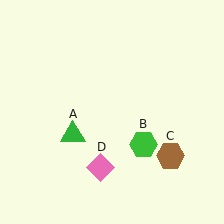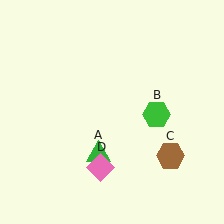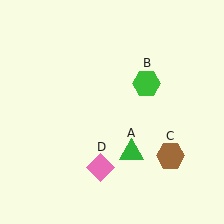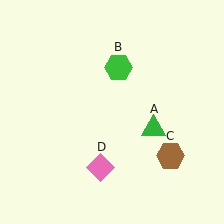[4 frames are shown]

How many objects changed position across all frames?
2 objects changed position: green triangle (object A), green hexagon (object B).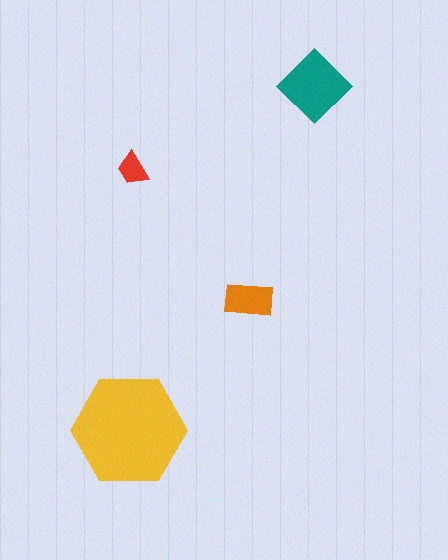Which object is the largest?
The yellow hexagon.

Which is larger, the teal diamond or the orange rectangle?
The teal diamond.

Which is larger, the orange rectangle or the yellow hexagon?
The yellow hexagon.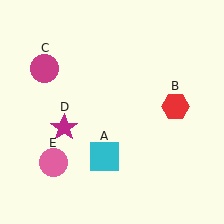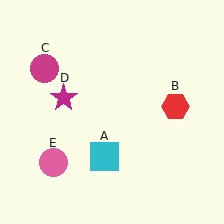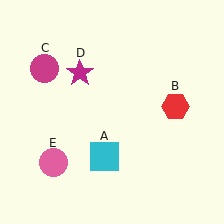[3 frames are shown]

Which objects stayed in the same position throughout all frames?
Cyan square (object A) and red hexagon (object B) and magenta circle (object C) and pink circle (object E) remained stationary.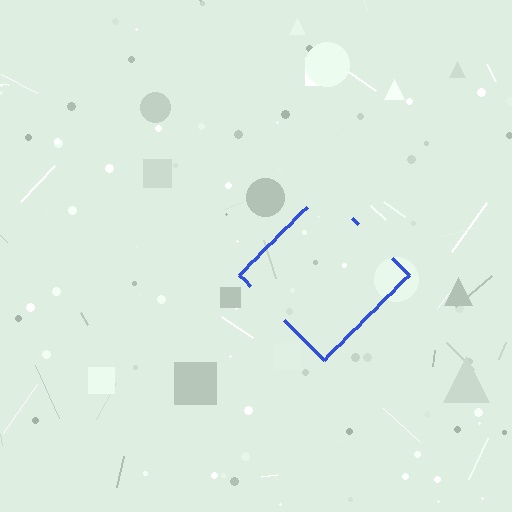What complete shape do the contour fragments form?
The contour fragments form a diamond.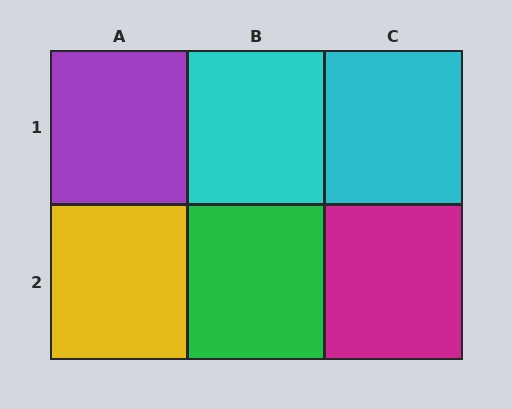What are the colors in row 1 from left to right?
Purple, cyan, cyan.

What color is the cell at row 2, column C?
Magenta.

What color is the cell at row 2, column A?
Yellow.